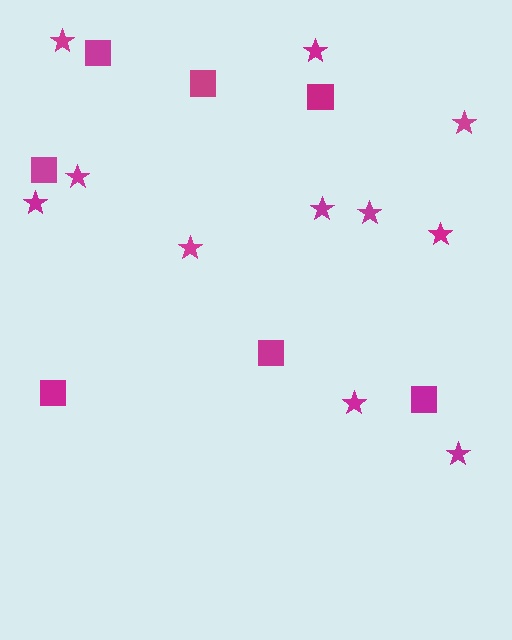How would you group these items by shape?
There are 2 groups: one group of squares (7) and one group of stars (11).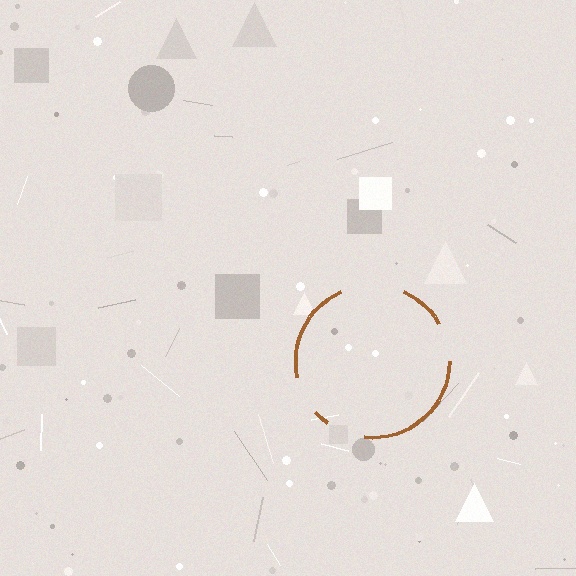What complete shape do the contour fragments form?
The contour fragments form a circle.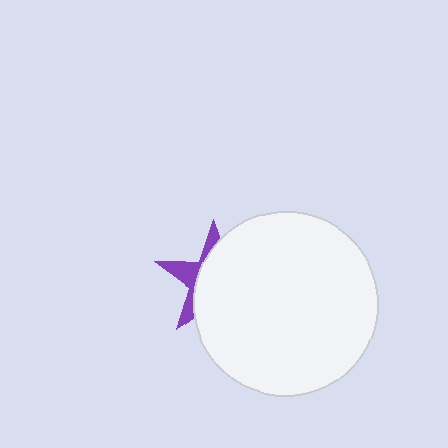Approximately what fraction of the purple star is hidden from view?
Roughly 69% of the purple star is hidden behind the white circle.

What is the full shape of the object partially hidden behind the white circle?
The partially hidden object is a purple star.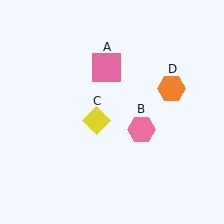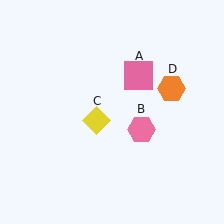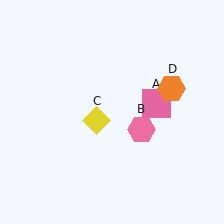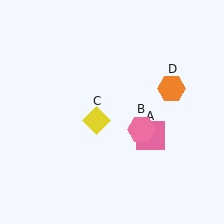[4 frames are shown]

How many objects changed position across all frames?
1 object changed position: pink square (object A).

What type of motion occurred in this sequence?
The pink square (object A) rotated clockwise around the center of the scene.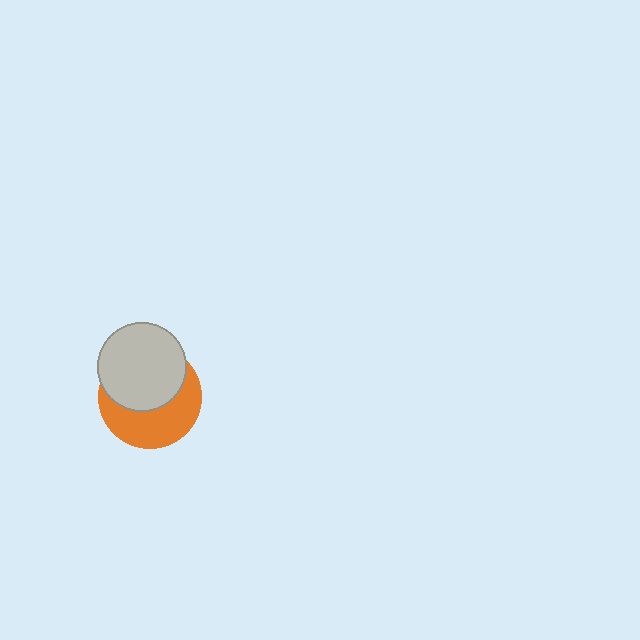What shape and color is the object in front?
The object in front is a light gray circle.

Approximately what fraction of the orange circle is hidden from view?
Roughly 51% of the orange circle is hidden behind the light gray circle.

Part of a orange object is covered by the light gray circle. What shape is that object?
It is a circle.